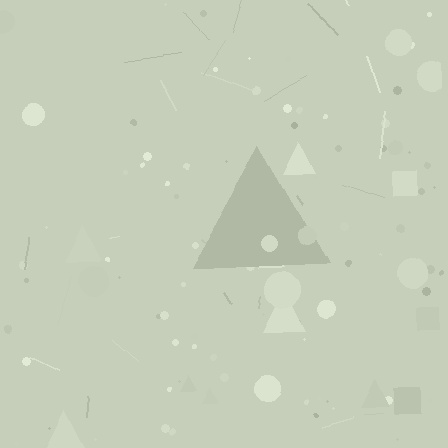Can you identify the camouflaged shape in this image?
The camouflaged shape is a triangle.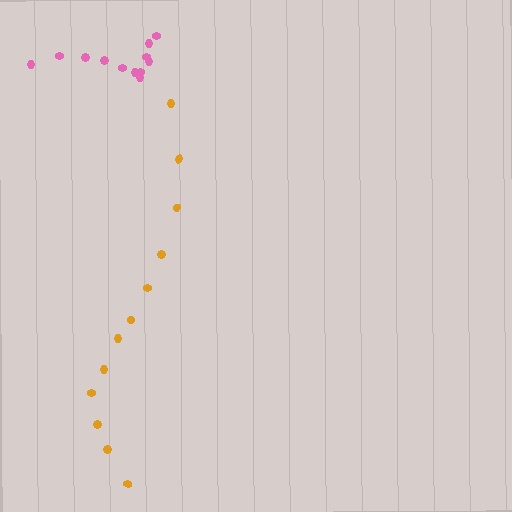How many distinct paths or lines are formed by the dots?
There are 2 distinct paths.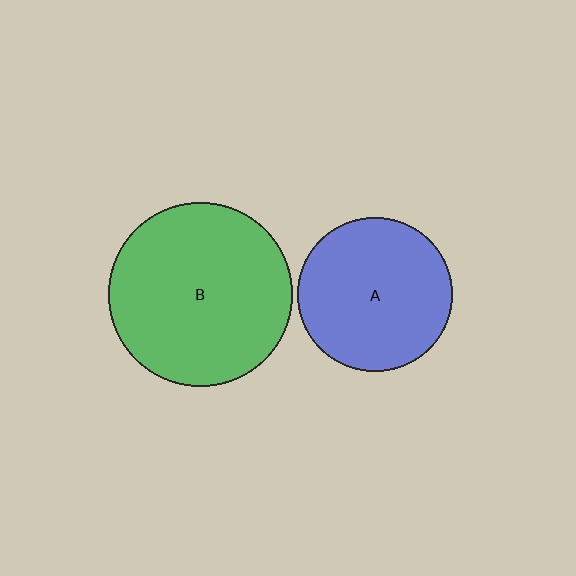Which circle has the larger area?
Circle B (green).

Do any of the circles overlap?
No, none of the circles overlap.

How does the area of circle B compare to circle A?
Approximately 1.4 times.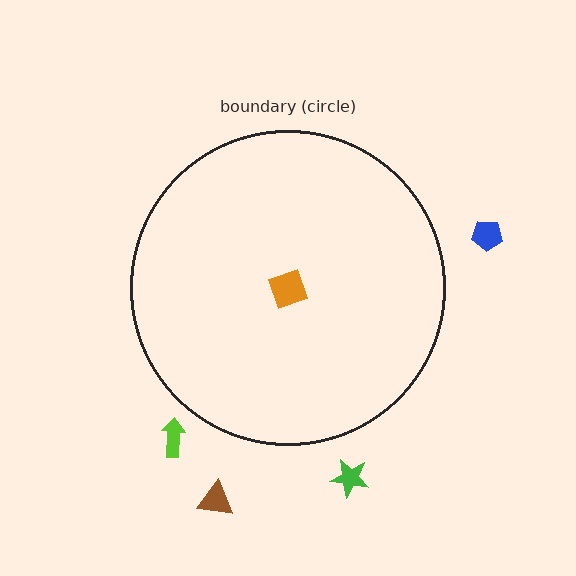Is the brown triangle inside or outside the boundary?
Outside.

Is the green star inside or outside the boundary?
Outside.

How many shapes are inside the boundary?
1 inside, 4 outside.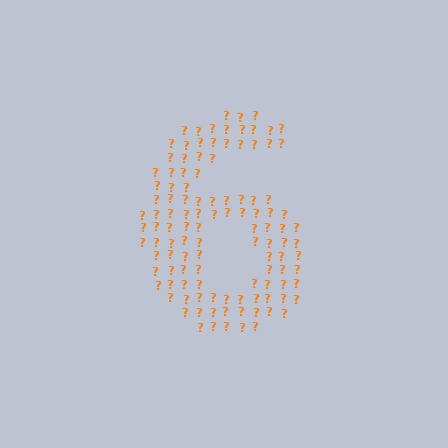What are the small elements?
The small elements are question marks.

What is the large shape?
The large shape is the digit 6.